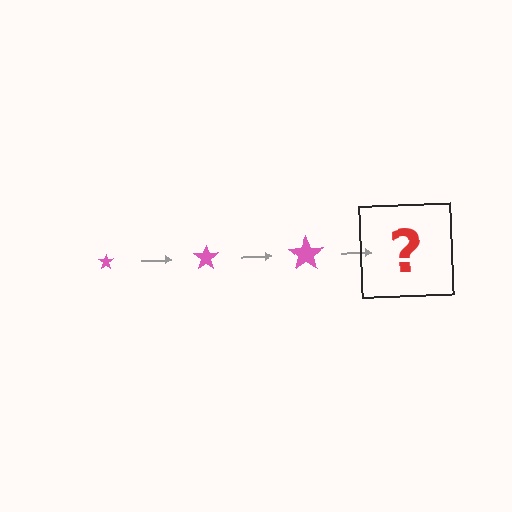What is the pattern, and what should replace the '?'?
The pattern is that the star gets progressively larger each step. The '?' should be a pink star, larger than the previous one.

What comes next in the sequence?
The next element should be a pink star, larger than the previous one.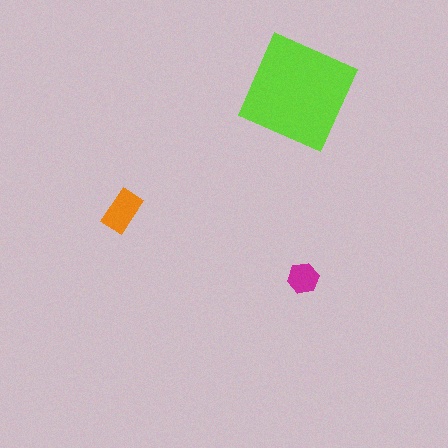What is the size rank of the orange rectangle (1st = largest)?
2nd.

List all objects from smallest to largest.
The magenta hexagon, the orange rectangle, the lime square.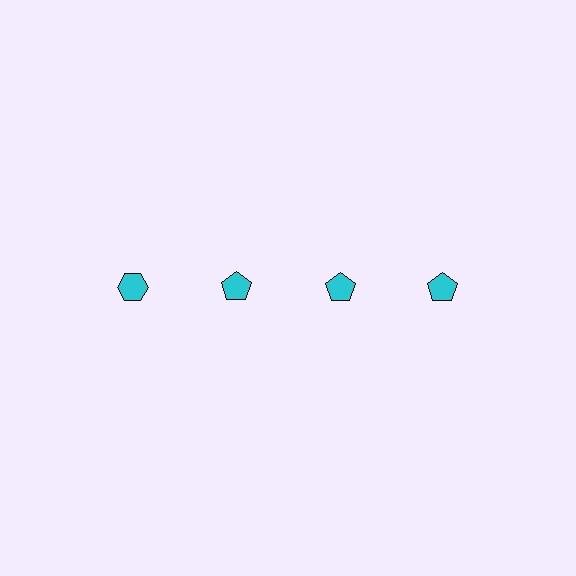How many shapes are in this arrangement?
There are 4 shapes arranged in a grid pattern.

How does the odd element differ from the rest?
It has a different shape: hexagon instead of pentagon.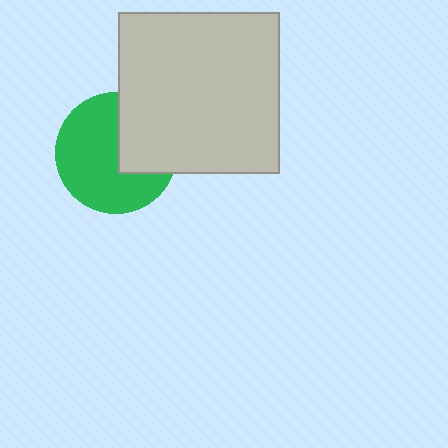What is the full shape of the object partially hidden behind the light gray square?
The partially hidden object is a green circle.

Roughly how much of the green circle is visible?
Most of it is visible (roughly 65%).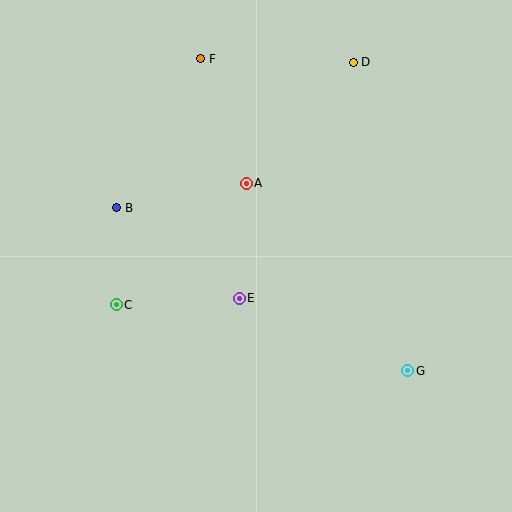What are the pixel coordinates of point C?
Point C is at (116, 305).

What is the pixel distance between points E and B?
The distance between E and B is 152 pixels.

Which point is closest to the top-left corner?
Point F is closest to the top-left corner.